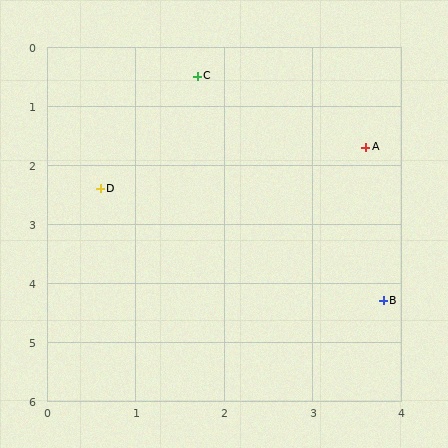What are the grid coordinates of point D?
Point D is at approximately (0.6, 2.4).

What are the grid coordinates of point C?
Point C is at approximately (1.7, 0.5).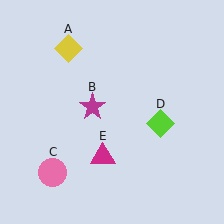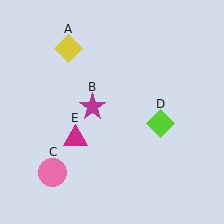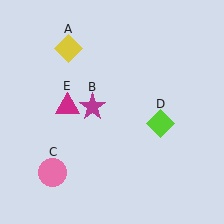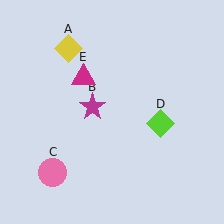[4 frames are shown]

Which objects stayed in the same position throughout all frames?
Yellow diamond (object A) and magenta star (object B) and pink circle (object C) and lime diamond (object D) remained stationary.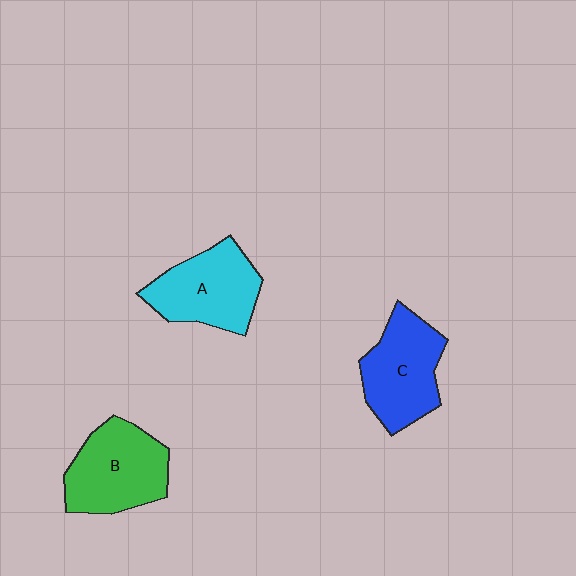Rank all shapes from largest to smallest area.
From largest to smallest: B (green), C (blue), A (cyan).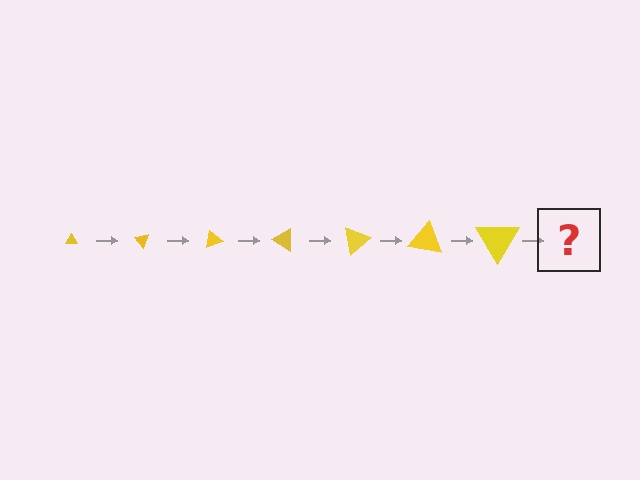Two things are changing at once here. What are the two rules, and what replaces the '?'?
The two rules are that the triangle grows larger each step and it rotates 50 degrees each step. The '?' should be a triangle, larger than the previous one and rotated 350 degrees from the start.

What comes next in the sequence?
The next element should be a triangle, larger than the previous one and rotated 350 degrees from the start.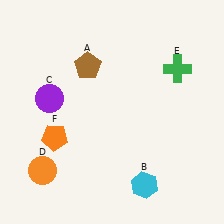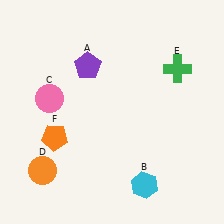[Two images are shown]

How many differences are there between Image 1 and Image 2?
There are 2 differences between the two images.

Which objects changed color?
A changed from brown to purple. C changed from purple to pink.